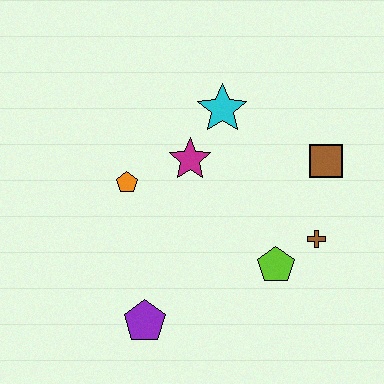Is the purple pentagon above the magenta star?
No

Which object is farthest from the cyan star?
The purple pentagon is farthest from the cyan star.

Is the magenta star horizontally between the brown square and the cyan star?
No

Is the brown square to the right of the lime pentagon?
Yes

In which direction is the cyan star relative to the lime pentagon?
The cyan star is above the lime pentagon.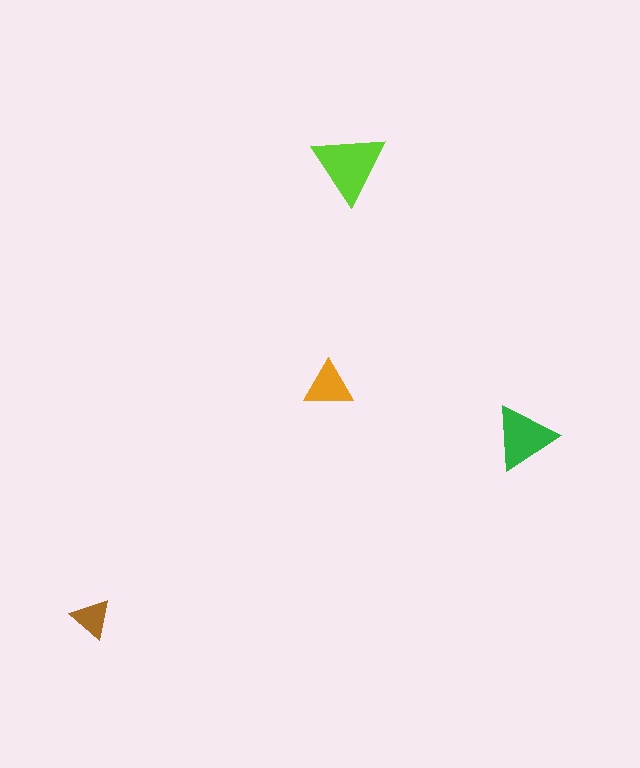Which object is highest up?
The lime triangle is topmost.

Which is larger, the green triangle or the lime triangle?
The lime one.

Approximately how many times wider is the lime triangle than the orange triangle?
About 1.5 times wider.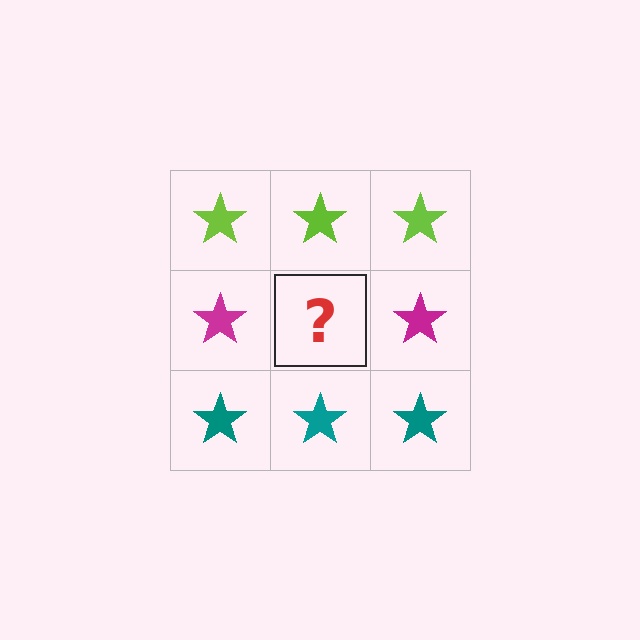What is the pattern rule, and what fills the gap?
The rule is that each row has a consistent color. The gap should be filled with a magenta star.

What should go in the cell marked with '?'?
The missing cell should contain a magenta star.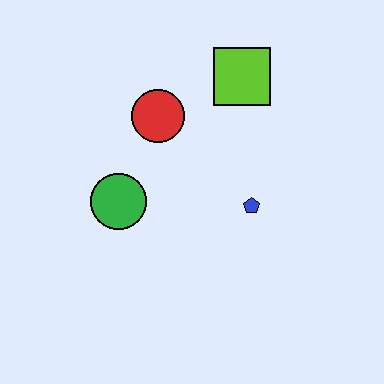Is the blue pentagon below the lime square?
Yes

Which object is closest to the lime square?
The red circle is closest to the lime square.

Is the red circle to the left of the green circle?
No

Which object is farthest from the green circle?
The lime square is farthest from the green circle.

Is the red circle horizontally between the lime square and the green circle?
Yes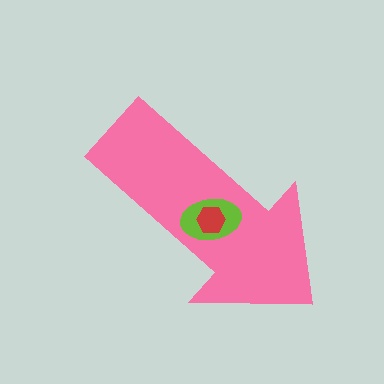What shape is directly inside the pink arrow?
The lime ellipse.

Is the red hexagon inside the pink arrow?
Yes.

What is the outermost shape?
The pink arrow.